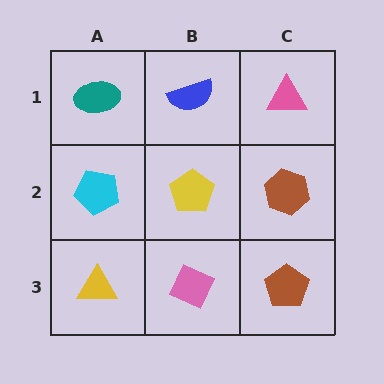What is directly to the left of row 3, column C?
A pink diamond.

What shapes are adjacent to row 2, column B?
A blue semicircle (row 1, column B), a pink diamond (row 3, column B), a cyan pentagon (row 2, column A), a brown hexagon (row 2, column C).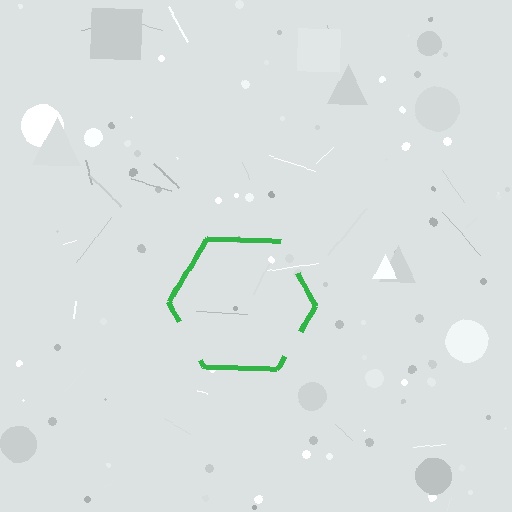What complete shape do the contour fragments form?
The contour fragments form a hexagon.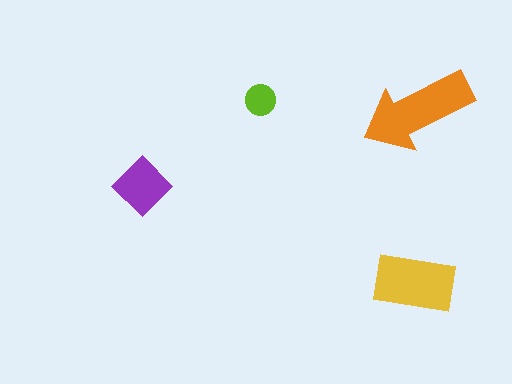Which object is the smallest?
The lime circle.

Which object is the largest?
The orange arrow.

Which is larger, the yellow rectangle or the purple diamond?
The yellow rectangle.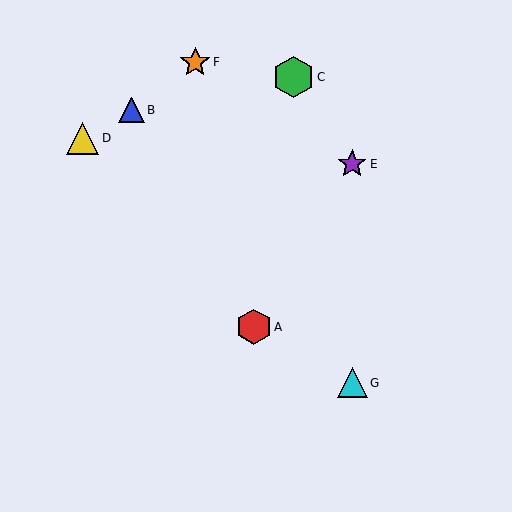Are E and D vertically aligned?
No, E is at x≈352 and D is at x≈82.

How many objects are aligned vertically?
2 objects (E, G) are aligned vertically.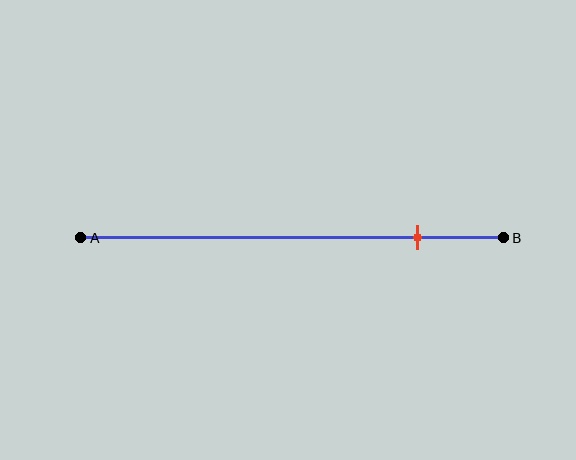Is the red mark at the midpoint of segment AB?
No, the mark is at about 80% from A, not at the 50% midpoint.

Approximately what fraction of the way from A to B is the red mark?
The red mark is approximately 80% of the way from A to B.